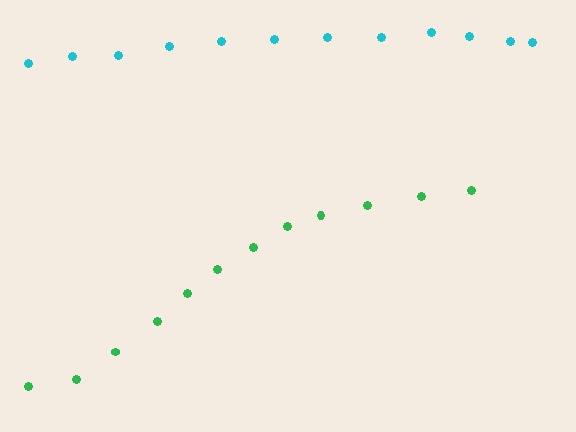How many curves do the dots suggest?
There are 2 distinct paths.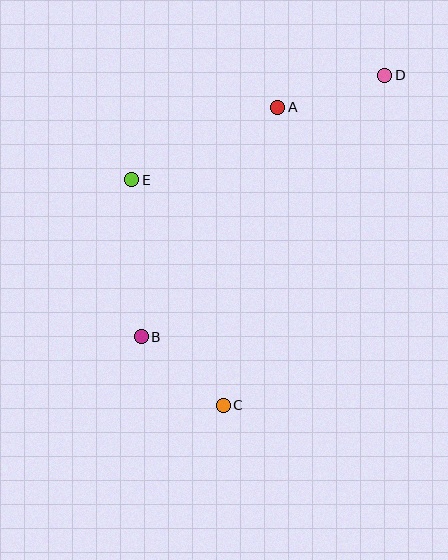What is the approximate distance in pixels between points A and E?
The distance between A and E is approximately 163 pixels.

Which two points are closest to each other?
Points B and C are closest to each other.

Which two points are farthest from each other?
Points C and D are farthest from each other.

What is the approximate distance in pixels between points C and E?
The distance between C and E is approximately 244 pixels.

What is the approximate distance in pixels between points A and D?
The distance between A and D is approximately 112 pixels.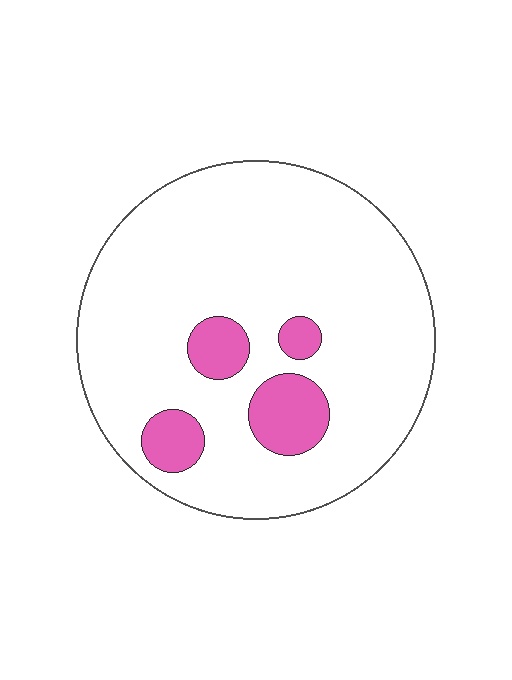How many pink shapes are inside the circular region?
4.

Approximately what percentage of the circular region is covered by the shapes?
Approximately 15%.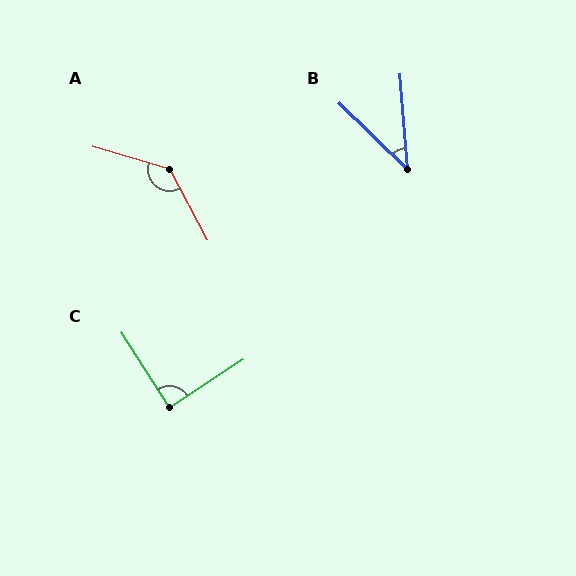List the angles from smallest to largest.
B (41°), C (90°), A (134°).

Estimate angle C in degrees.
Approximately 90 degrees.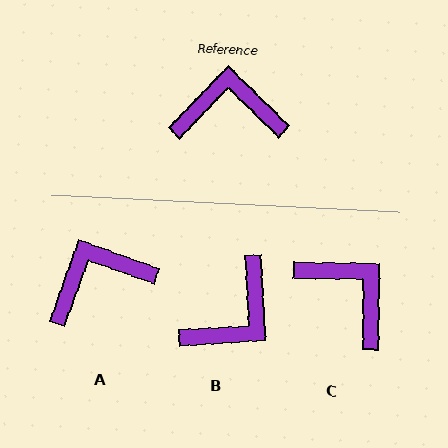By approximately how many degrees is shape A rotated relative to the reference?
Approximately 24 degrees counter-clockwise.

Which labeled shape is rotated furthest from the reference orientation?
B, about 132 degrees away.